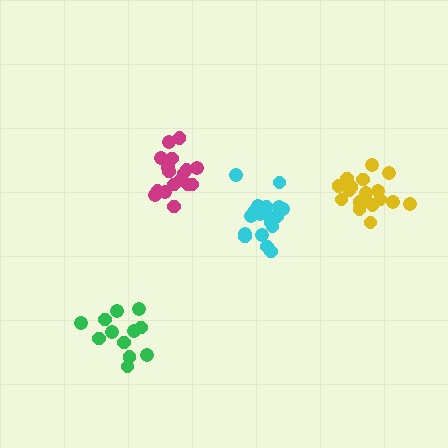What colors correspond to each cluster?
The clusters are colored: magenta, green, cyan, yellow.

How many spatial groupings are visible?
There are 4 spatial groupings.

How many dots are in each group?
Group 1: 18 dots, Group 2: 12 dots, Group 3: 18 dots, Group 4: 18 dots (66 total).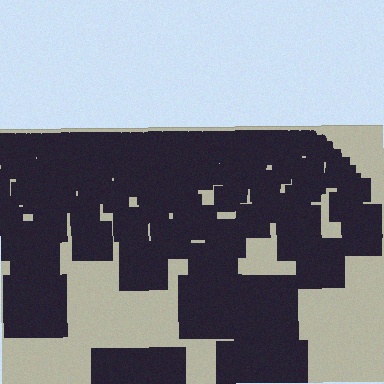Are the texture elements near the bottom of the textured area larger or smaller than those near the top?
Larger. Near the bottom, elements are closer to the viewer and appear at a bigger on-screen size.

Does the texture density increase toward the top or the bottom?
Density increases toward the top.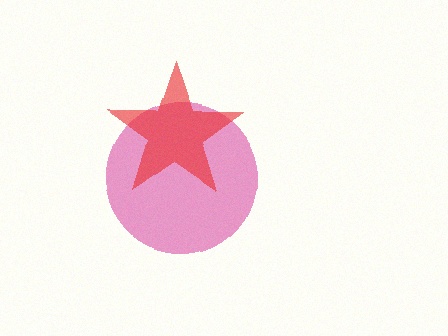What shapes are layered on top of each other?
The layered shapes are: a magenta circle, a red star.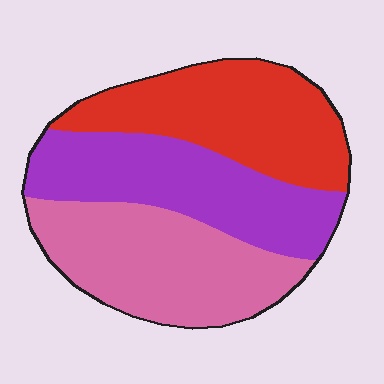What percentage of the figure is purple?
Purple covers 33% of the figure.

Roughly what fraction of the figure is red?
Red covers 33% of the figure.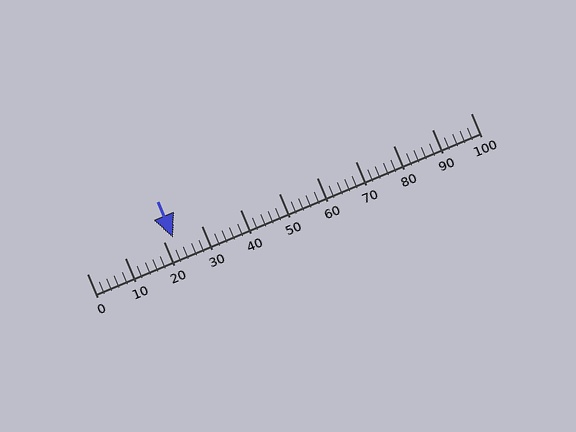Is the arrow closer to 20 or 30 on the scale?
The arrow is closer to 20.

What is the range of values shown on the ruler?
The ruler shows values from 0 to 100.